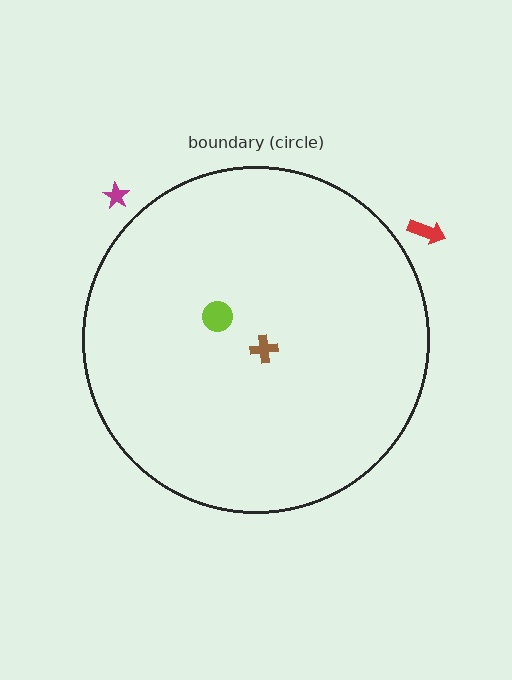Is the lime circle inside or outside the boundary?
Inside.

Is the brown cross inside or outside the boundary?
Inside.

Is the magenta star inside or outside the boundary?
Outside.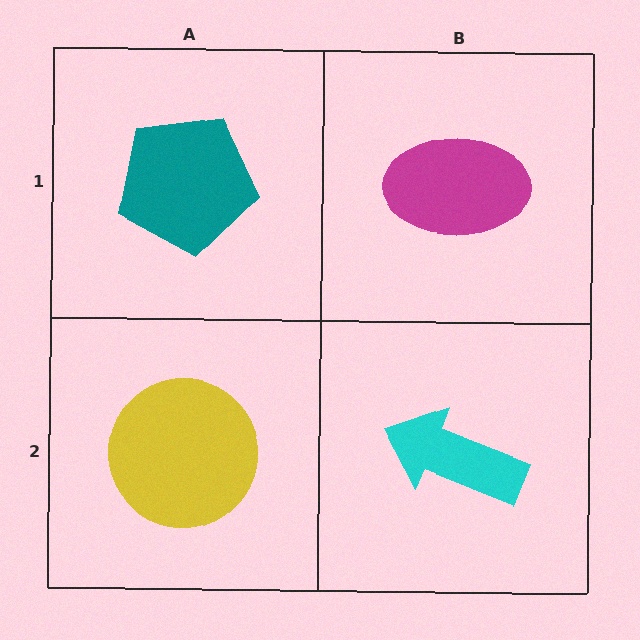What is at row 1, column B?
A magenta ellipse.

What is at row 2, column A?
A yellow circle.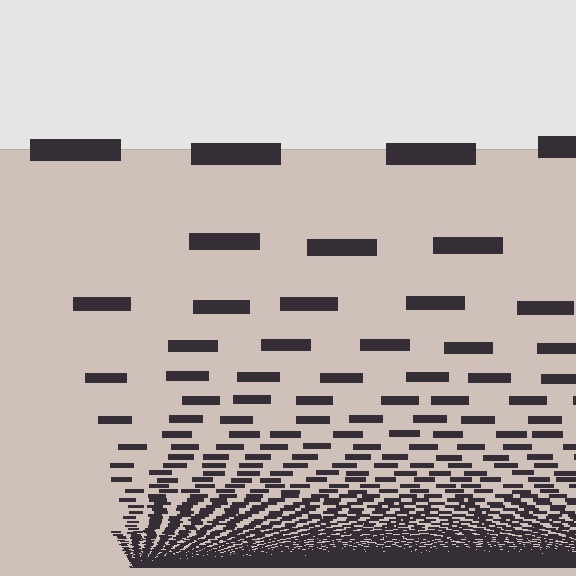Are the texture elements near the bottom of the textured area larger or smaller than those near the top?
Smaller. The gradient is inverted — elements near the bottom are smaller and denser.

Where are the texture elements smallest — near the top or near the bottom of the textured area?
Near the bottom.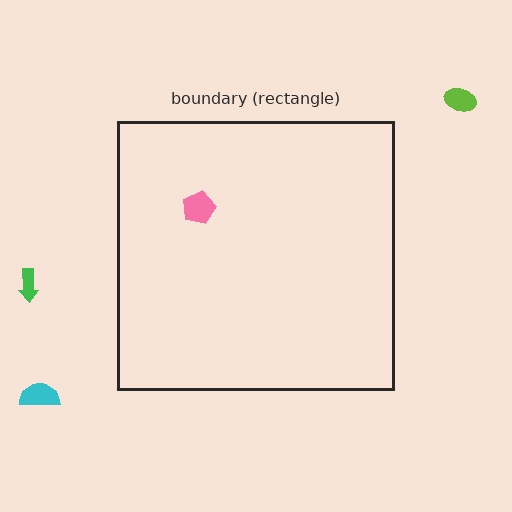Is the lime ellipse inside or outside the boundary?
Outside.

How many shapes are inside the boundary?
1 inside, 3 outside.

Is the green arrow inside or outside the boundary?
Outside.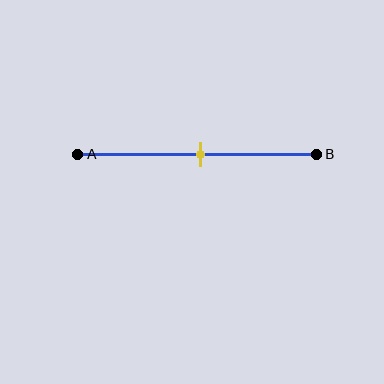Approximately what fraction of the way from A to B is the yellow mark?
The yellow mark is approximately 50% of the way from A to B.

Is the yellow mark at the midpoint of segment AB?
Yes, the mark is approximately at the midpoint.